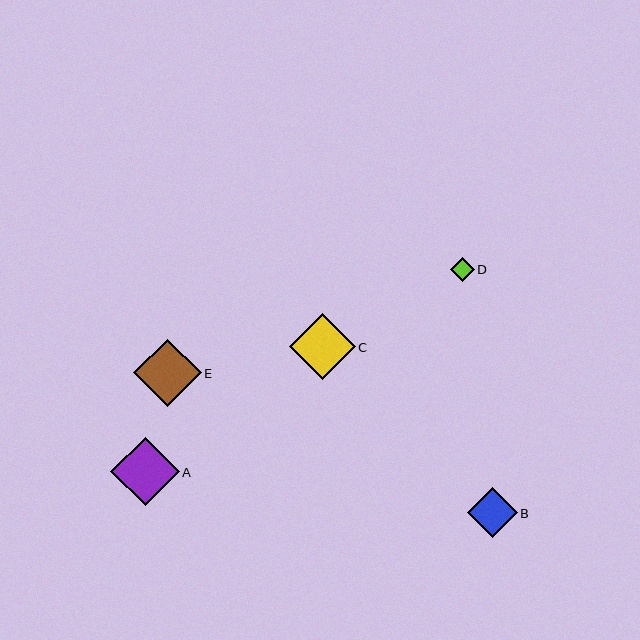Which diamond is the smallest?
Diamond D is the smallest with a size of approximately 23 pixels.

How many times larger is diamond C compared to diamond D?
Diamond C is approximately 2.8 times the size of diamond D.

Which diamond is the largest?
Diamond A is the largest with a size of approximately 68 pixels.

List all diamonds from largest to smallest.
From largest to smallest: A, E, C, B, D.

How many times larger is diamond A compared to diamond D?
Diamond A is approximately 2.9 times the size of diamond D.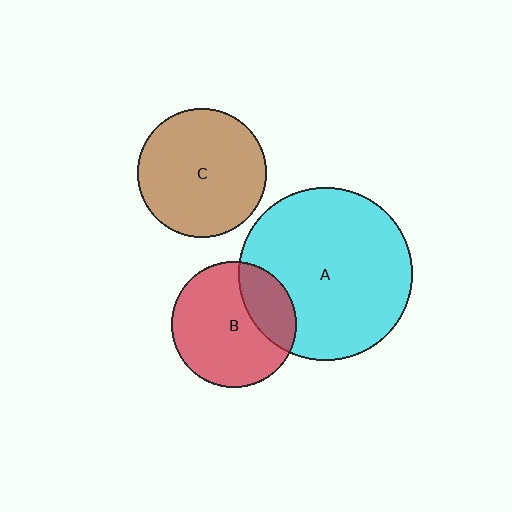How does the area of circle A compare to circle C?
Approximately 1.8 times.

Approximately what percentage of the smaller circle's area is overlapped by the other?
Approximately 25%.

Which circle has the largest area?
Circle A (cyan).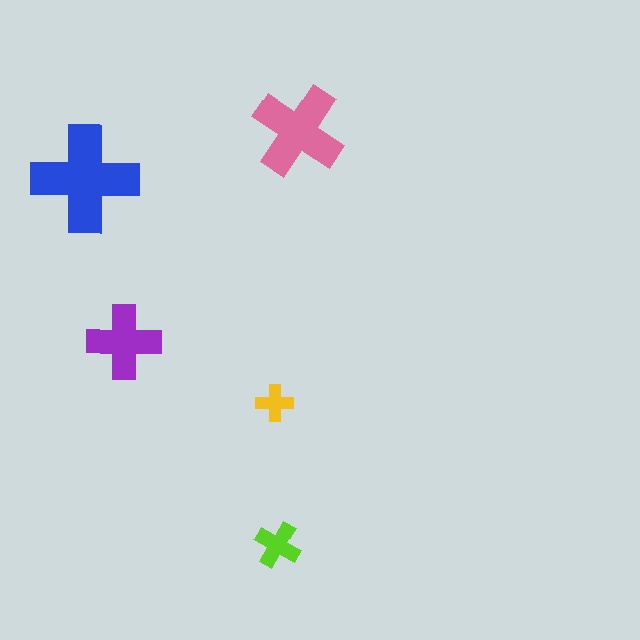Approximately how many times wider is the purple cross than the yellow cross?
About 2 times wider.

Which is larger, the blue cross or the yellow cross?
The blue one.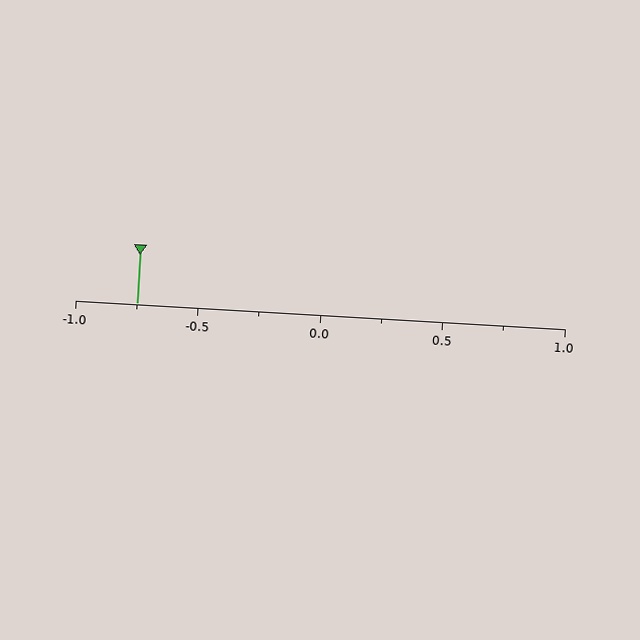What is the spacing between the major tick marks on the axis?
The major ticks are spaced 0.5 apart.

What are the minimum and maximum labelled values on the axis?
The axis runs from -1.0 to 1.0.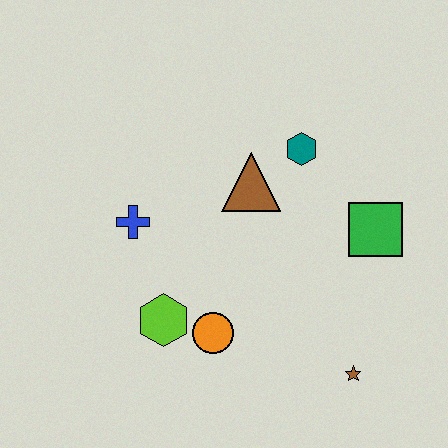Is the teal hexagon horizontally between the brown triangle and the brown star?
Yes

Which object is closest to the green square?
The teal hexagon is closest to the green square.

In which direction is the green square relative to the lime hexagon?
The green square is to the right of the lime hexagon.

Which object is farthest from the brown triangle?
The brown star is farthest from the brown triangle.